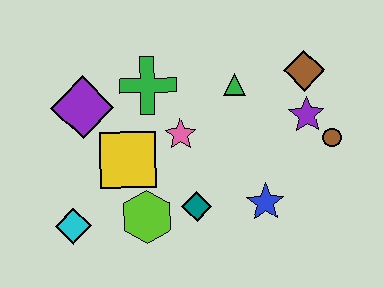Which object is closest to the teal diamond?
The lime hexagon is closest to the teal diamond.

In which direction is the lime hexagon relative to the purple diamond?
The lime hexagon is below the purple diamond.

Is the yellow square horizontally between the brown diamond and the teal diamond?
No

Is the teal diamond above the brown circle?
No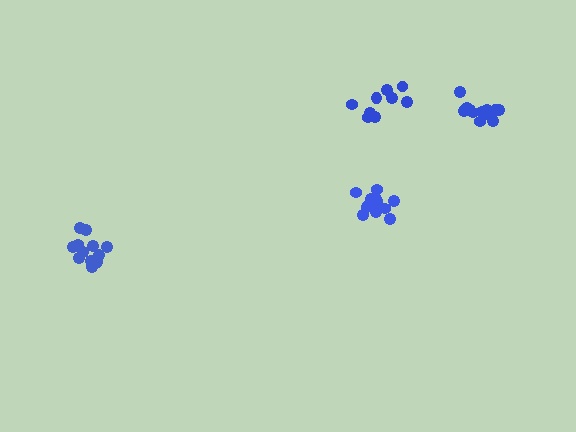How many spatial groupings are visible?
There are 4 spatial groupings.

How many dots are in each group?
Group 1: 12 dots, Group 2: 9 dots, Group 3: 13 dots, Group 4: 12 dots (46 total).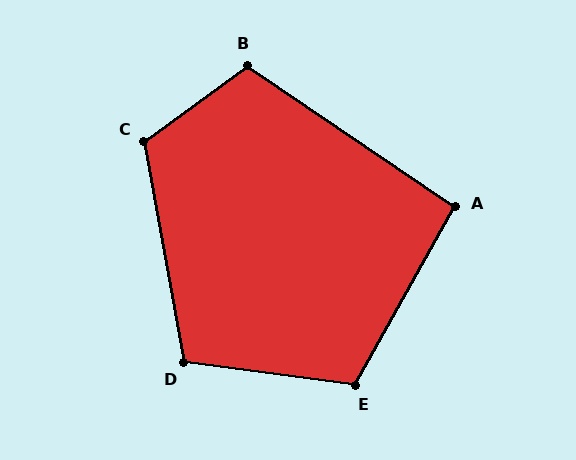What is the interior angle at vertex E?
Approximately 112 degrees (obtuse).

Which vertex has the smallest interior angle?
A, at approximately 95 degrees.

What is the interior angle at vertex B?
Approximately 110 degrees (obtuse).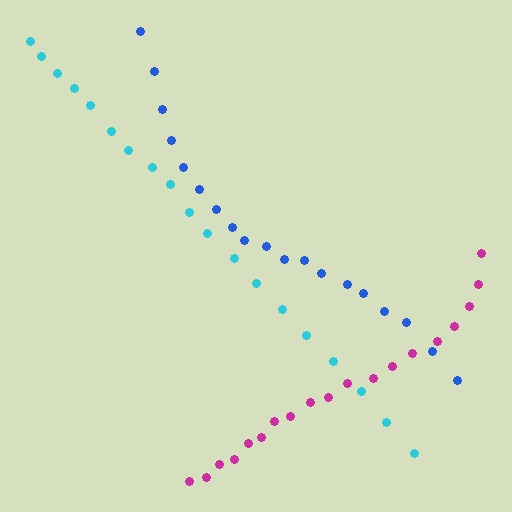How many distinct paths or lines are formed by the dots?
There are 3 distinct paths.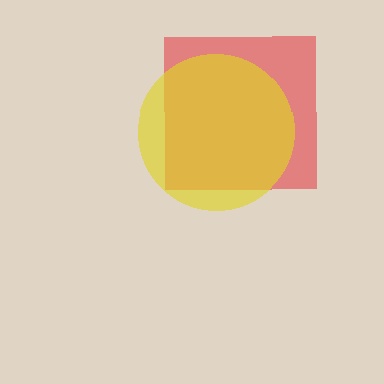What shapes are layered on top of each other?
The layered shapes are: a red square, a yellow circle.